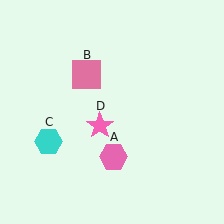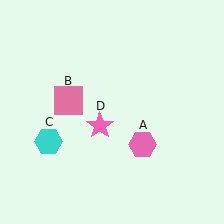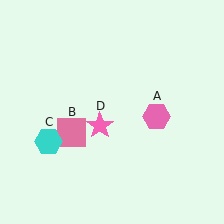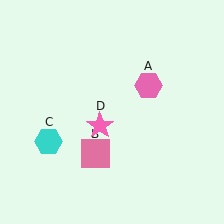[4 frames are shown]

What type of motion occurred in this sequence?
The pink hexagon (object A), pink square (object B) rotated counterclockwise around the center of the scene.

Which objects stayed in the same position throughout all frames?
Cyan hexagon (object C) and pink star (object D) remained stationary.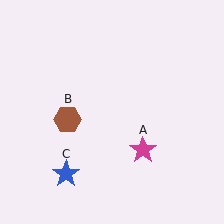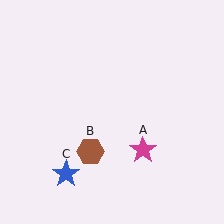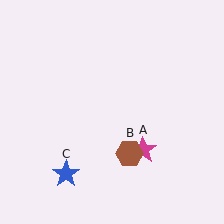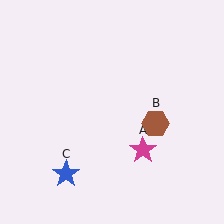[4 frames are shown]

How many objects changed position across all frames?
1 object changed position: brown hexagon (object B).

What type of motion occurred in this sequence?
The brown hexagon (object B) rotated counterclockwise around the center of the scene.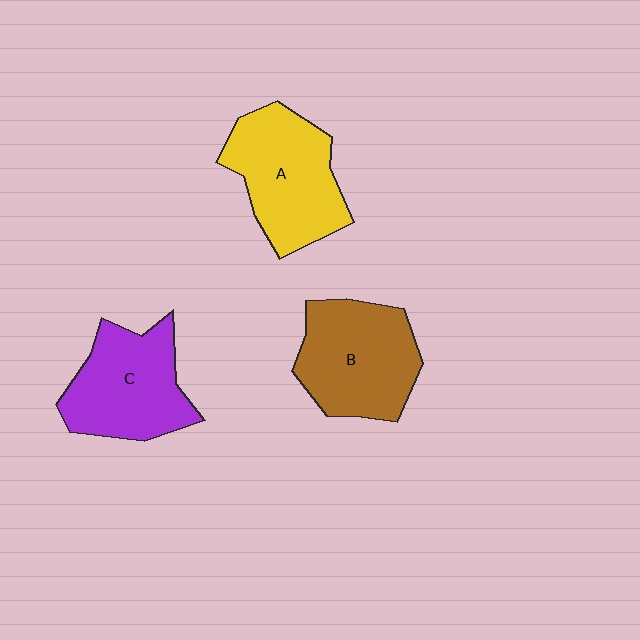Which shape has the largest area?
Shape B (brown).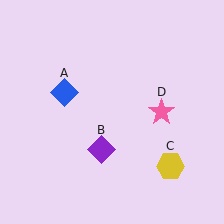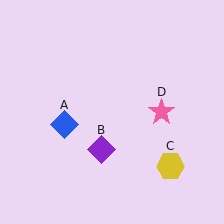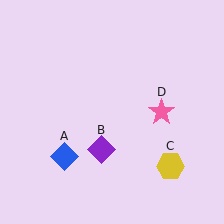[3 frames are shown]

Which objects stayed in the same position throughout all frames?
Purple diamond (object B) and yellow hexagon (object C) and pink star (object D) remained stationary.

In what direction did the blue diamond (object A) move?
The blue diamond (object A) moved down.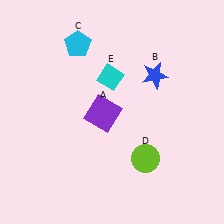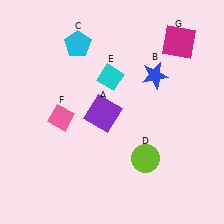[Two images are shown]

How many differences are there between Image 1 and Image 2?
There are 2 differences between the two images.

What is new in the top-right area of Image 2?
A magenta square (G) was added in the top-right area of Image 2.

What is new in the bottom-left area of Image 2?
A pink diamond (F) was added in the bottom-left area of Image 2.